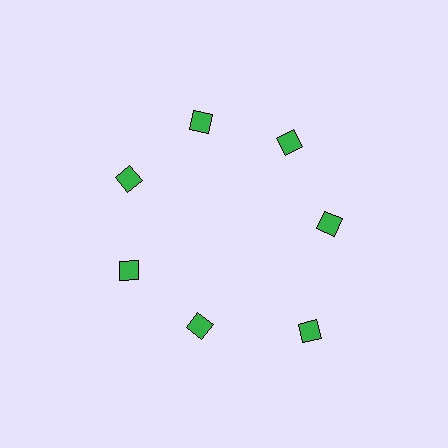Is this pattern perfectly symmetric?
No. The 7 green diamonds are arranged in a ring, but one element near the 5 o'clock position is pushed outward from the center, breaking the 7-fold rotational symmetry.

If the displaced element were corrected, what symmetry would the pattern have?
It would have 7-fold rotational symmetry — the pattern would map onto itself every 51 degrees.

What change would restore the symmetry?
The symmetry would be restored by moving it inward, back onto the ring so that all 7 diamonds sit at equal angles and equal distance from the center.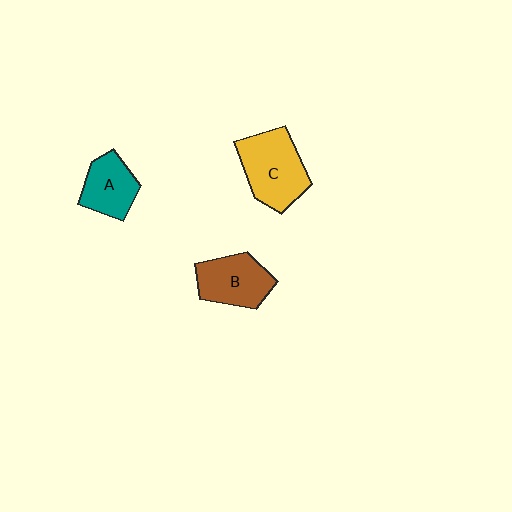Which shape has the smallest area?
Shape A (teal).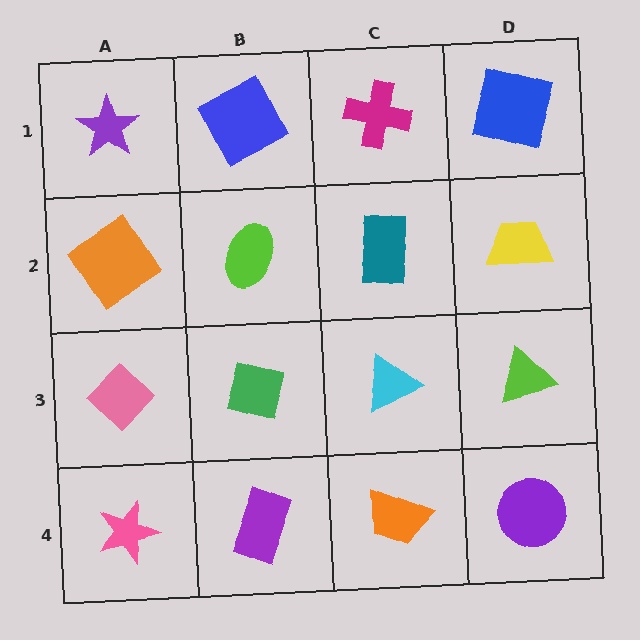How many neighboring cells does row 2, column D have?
3.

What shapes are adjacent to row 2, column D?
A blue square (row 1, column D), a lime triangle (row 3, column D), a teal rectangle (row 2, column C).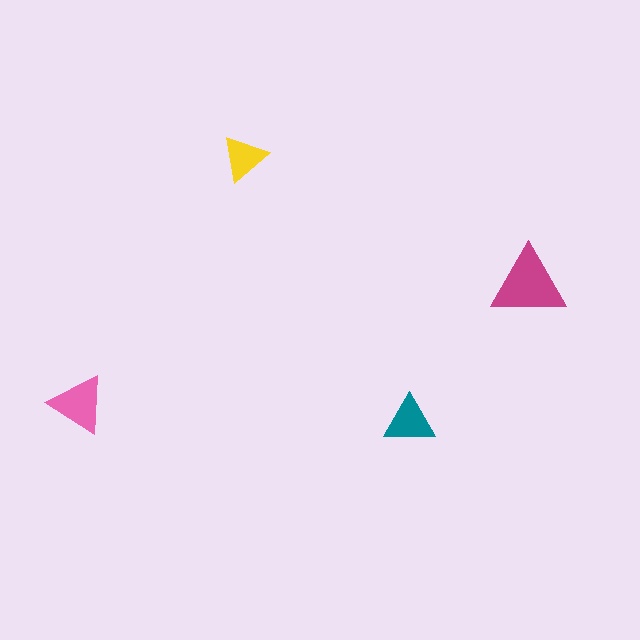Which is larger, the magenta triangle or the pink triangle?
The magenta one.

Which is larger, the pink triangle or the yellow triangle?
The pink one.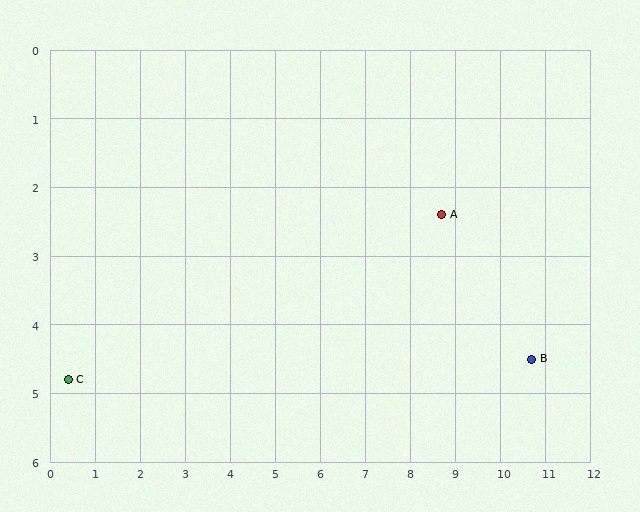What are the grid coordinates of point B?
Point B is at approximately (10.7, 4.5).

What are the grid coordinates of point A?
Point A is at approximately (8.7, 2.4).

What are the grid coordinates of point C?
Point C is at approximately (0.4, 4.8).